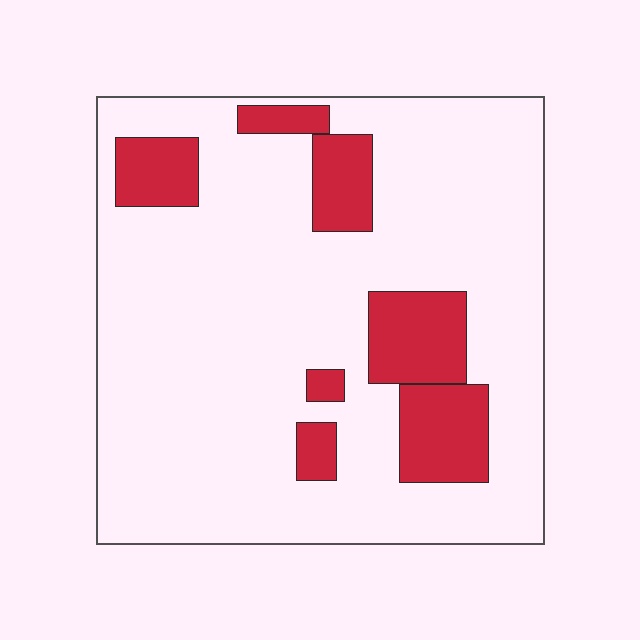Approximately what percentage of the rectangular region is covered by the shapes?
Approximately 20%.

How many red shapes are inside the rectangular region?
7.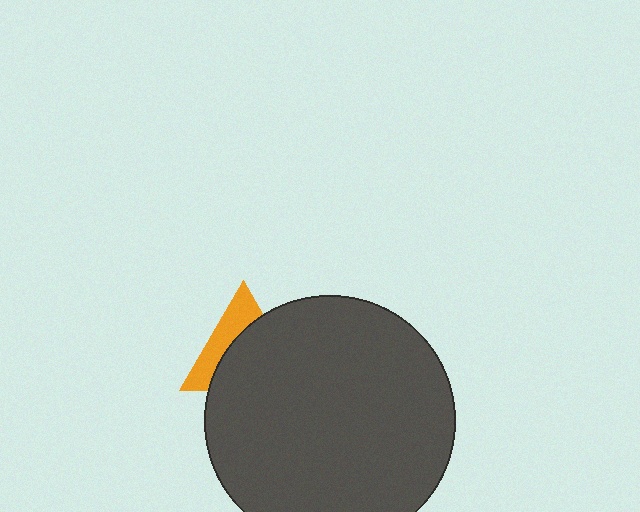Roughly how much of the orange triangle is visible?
A small part of it is visible (roughly 38%).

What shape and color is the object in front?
The object in front is a dark gray circle.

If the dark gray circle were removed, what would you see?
You would see the complete orange triangle.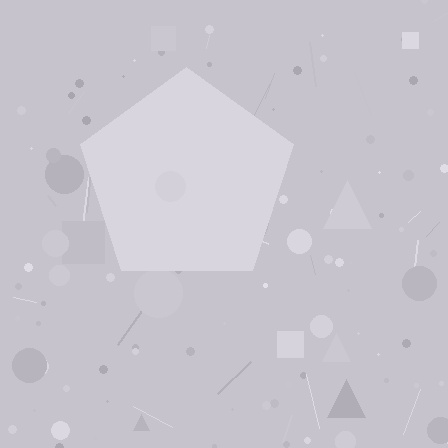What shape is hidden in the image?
A pentagon is hidden in the image.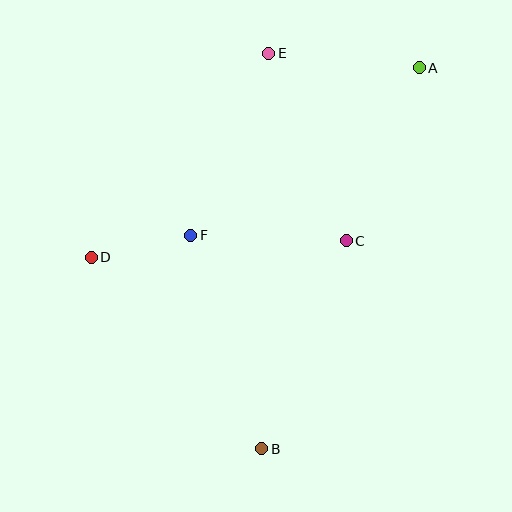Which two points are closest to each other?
Points D and F are closest to each other.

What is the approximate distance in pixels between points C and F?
The distance between C and F is approximately 156 pixels.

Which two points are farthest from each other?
Points A and B are farthest from each other.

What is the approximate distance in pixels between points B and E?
The distance between B and E is approximately 396 pixels.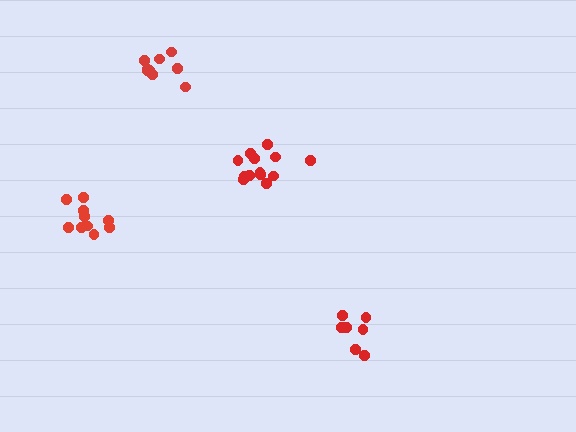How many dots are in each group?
Group 1: 10 dots, Group 2: 7 dots, Group 3: 10 dots, Group 4: 13 dots (40 total).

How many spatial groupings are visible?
There are 4 spatial groupings.